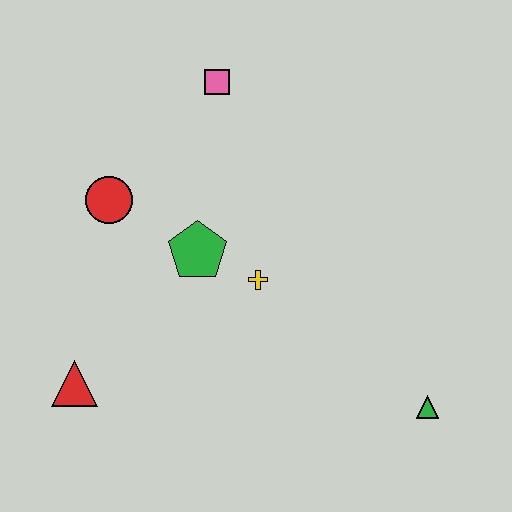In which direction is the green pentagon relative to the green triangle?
The green pentagon is to the left of the green triangle.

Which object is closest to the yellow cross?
The green pentagon is closest to the yellow cross.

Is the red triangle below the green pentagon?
Yes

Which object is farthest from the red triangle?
The green triangle is farthest from the red triangle.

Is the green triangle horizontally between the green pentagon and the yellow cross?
No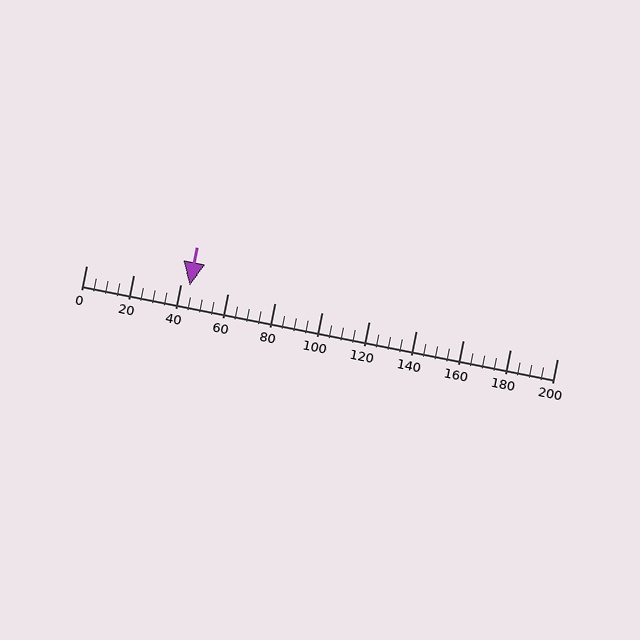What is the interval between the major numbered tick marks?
The major tick marks are spaced 20 units apart.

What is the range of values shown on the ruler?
The ruler shows values from 0 to 200.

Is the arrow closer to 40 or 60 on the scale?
The arrow is closer to 40.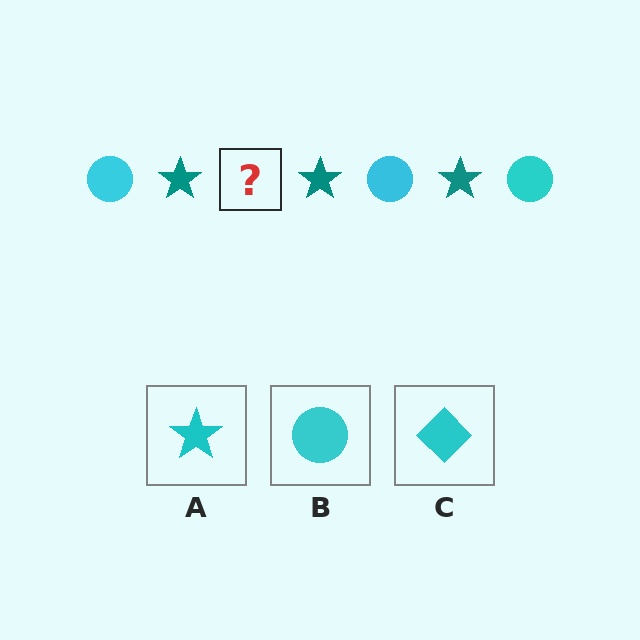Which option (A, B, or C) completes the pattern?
B.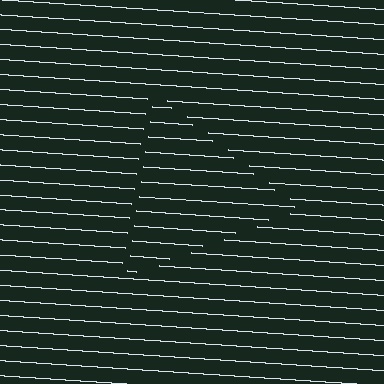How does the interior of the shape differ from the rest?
The interior of the shape contains the same grating, shifted by half a period — the contour is defined by the phase discontinuity where line-ends from the inner and outer gratings abut.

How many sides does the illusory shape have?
3 sides — the line-ends trace a triangle.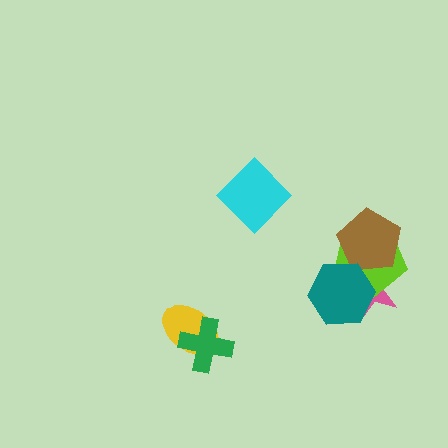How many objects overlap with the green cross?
1 object overlaps with the green cross.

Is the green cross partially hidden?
No, no other shape covers it.